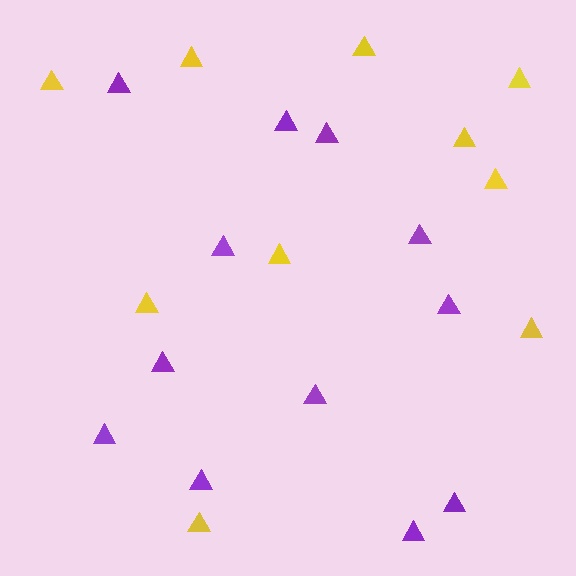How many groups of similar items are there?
There are 2 groups: one group of purple triangles (12) and one group of yellow triangles (10).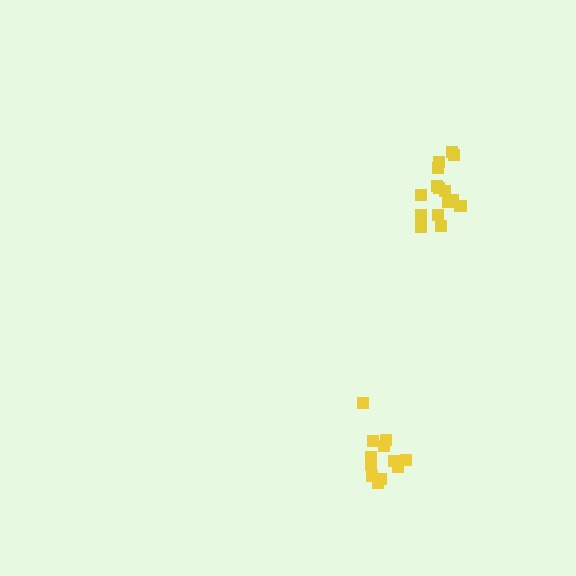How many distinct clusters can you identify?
There are 2 distinct clusters.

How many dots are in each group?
Group 1: 12 dots, Group 2: 16 dots (28 total).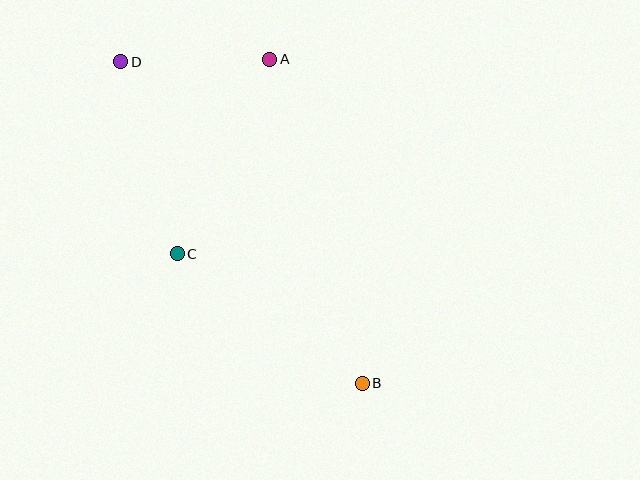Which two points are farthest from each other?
Points B and D are farthest from each other.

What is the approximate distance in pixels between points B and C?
The distance between B and C is approximately 225 pixels.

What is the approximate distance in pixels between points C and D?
The distance between C and D is approximately 200 pixels.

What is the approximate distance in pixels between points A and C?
The distance between A and C is approximately 215 pixels.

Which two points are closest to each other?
Points A and D are closest to each other.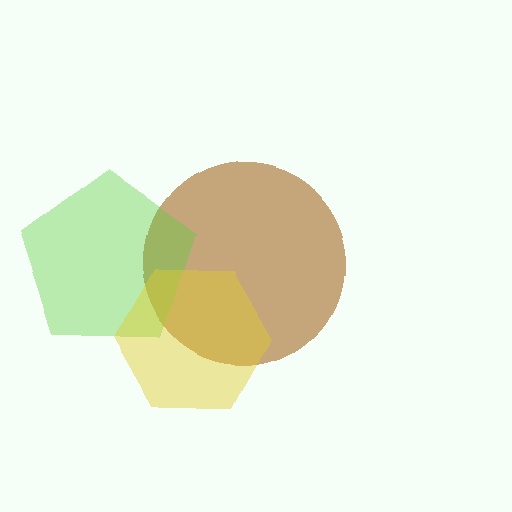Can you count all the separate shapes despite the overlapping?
Yes, there are 3 separate shapes.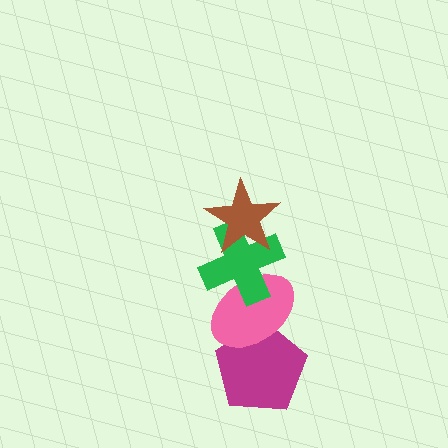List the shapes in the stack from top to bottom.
From top to bottom: the brown star, the green cross, the pink ellipse, the magenta pentagon.